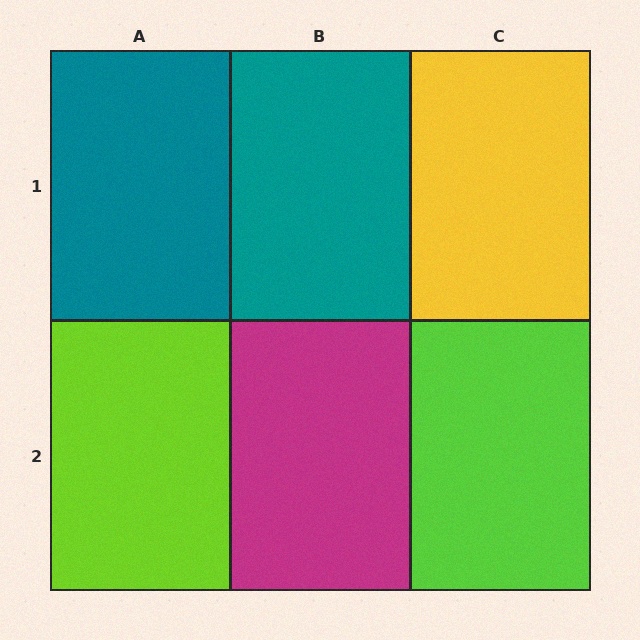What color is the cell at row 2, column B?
Magenta.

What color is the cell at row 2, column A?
Lime.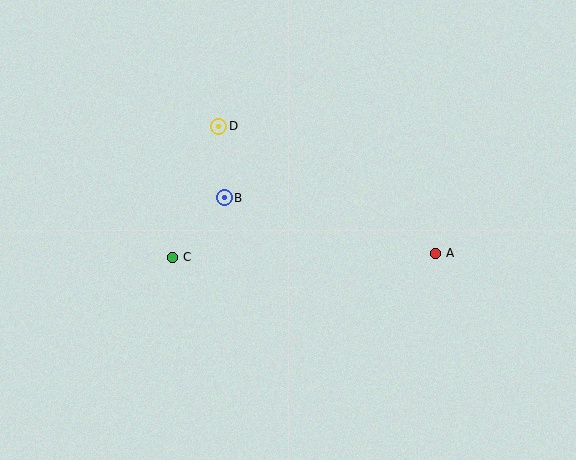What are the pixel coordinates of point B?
Point B is at (224, 198).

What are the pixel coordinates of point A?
Point A is at (436, 253).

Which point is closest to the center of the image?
Point B at (224, 198) is closest to the center.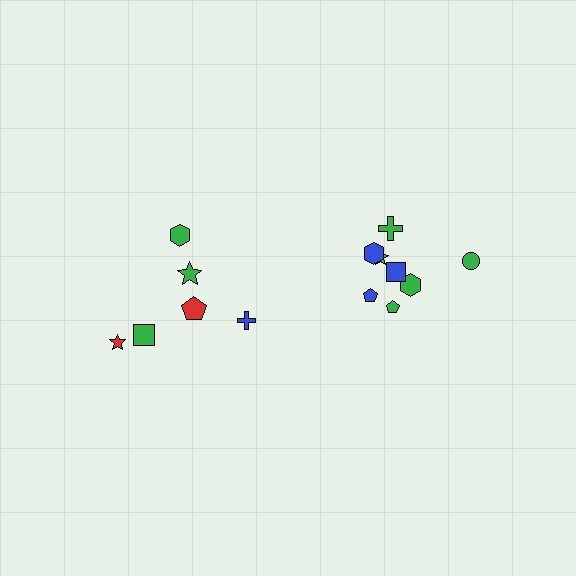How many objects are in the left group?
There are 6 objects.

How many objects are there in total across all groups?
There are 14 objects.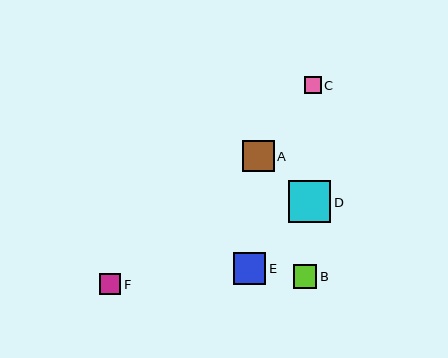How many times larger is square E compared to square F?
Square E is approximately 1.5 times the size of square F.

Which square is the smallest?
Square C is the smallest with a size of approximately 17 pixels.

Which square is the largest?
Square D is the largest with a size of approximately 42 pixels.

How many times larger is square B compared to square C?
Square B is approximately 1.4 times the size of square C.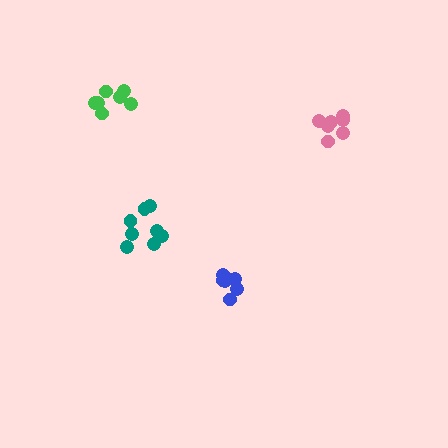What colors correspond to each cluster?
The clusters are colored: teal, pink, green, blue.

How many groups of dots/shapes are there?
There are 4 groups.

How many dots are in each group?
Group 1: 8 dots, Group 2: 7 dots, Group 3: 7 dots, Group 4: 7 dots (29 total).